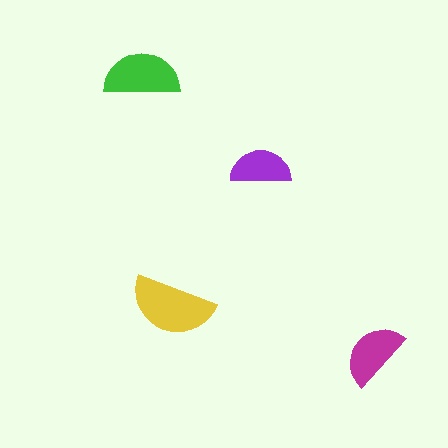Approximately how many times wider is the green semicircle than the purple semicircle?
About 1.5 times wider.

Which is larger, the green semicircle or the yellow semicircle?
The yellow one.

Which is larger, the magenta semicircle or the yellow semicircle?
The yellow one.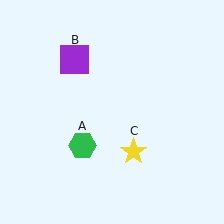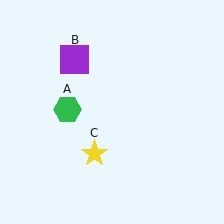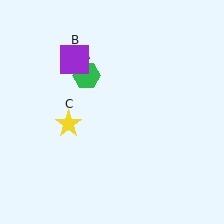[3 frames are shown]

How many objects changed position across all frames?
2 objects changed position: green hexagon (object A), yellow star (object C).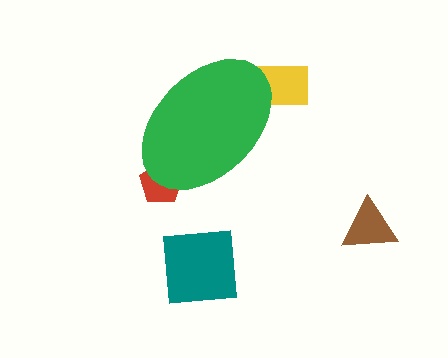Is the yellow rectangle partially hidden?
Yes, the yellow rectangle is partially hidden behind the green ellipse.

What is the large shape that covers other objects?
A green ellipse.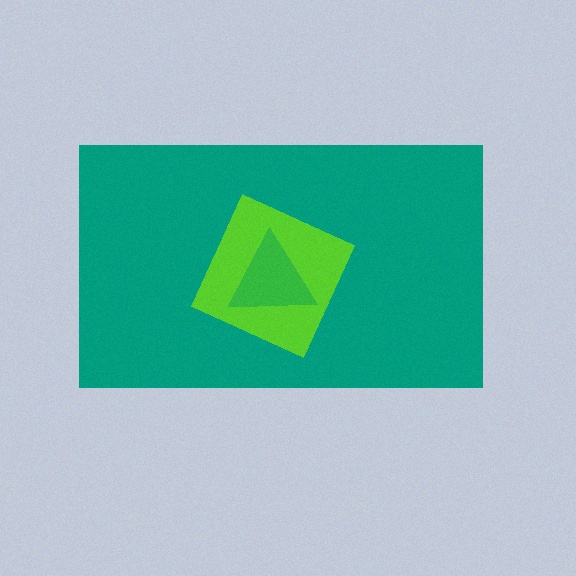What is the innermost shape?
The green triangle.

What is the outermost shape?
The teal rectangle.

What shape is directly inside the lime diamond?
The green triangle.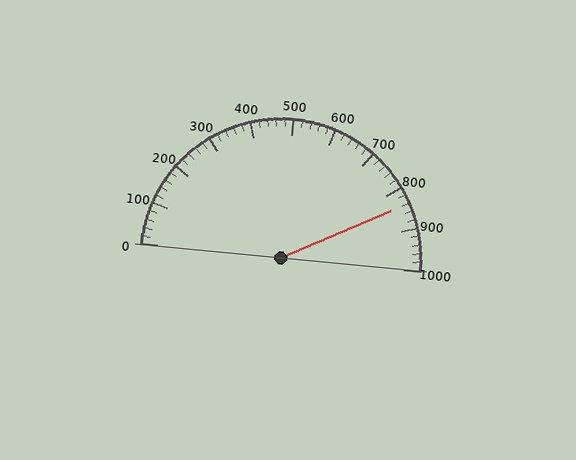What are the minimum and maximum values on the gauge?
The gauge ranges from 0 to 1000.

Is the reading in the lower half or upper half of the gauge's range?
The reading is in the upper half of the range (0 to 1000).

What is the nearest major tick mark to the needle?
The nearest major tick mark is 800.